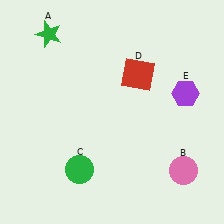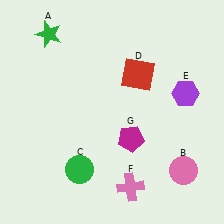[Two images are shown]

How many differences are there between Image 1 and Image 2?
There are 2 differences between the two images.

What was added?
A pink cross (F), a magenta pentagon (G) were added in Image 2.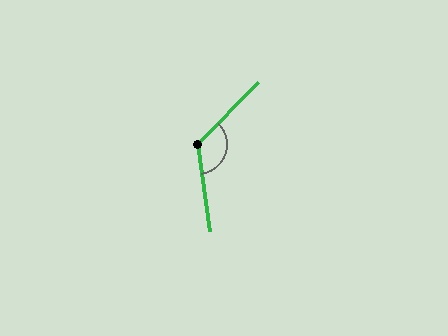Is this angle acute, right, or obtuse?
It is obtuse.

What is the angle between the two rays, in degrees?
Approximately 127 degrees.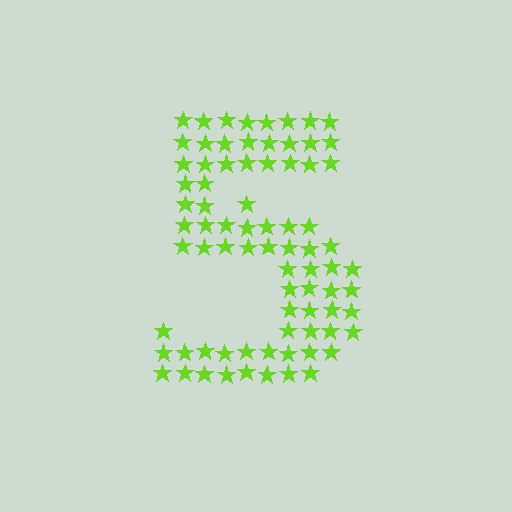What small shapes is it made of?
It is made of small stars.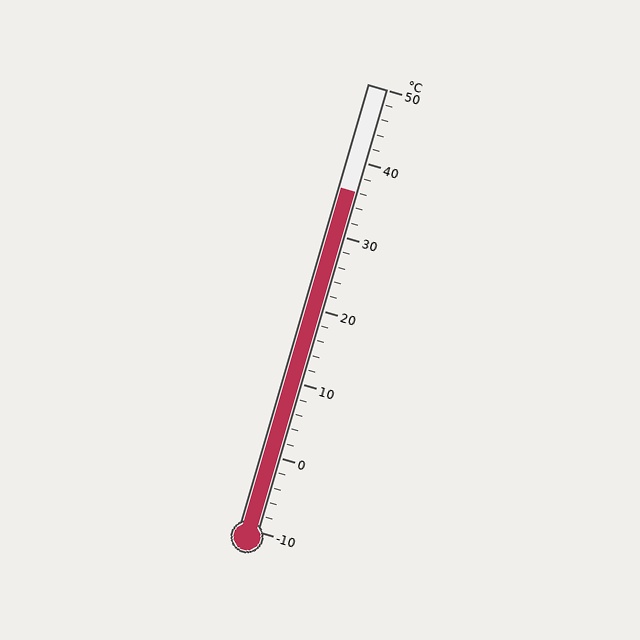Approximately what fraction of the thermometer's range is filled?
The thermometer is filled to approximately 75% of its range.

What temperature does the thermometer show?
The thermometer shows approximately 36°C.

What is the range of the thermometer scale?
The thermometer scale ranges from -10°C to 50°C.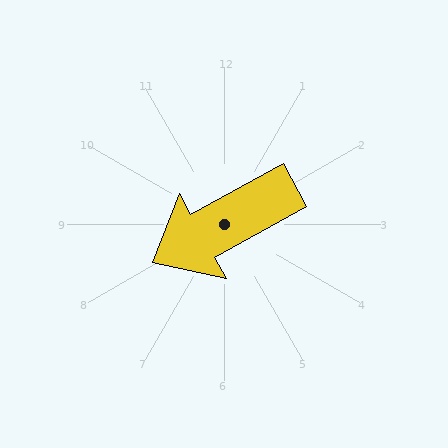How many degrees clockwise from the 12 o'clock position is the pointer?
Approximately 241 degrees.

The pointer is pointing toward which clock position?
Roughly 8 o'clock.